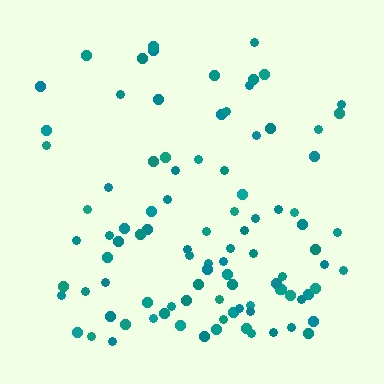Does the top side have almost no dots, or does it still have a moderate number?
Still a moderate number, just noticeably fewer than the bottom.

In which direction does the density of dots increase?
From top to bottom, with the bottom side densest.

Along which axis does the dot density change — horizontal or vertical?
Vertical.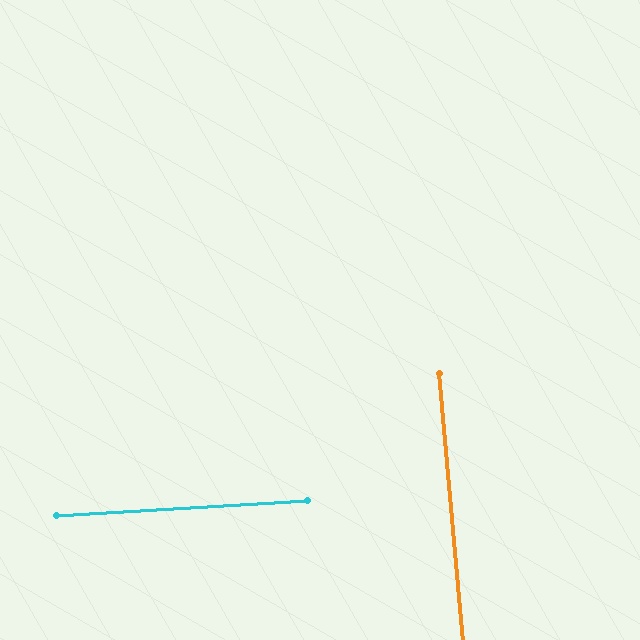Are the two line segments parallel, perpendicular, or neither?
Perpendicular — they meet at approximately 88°.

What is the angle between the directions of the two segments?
Approximately 88 degrees.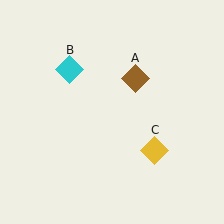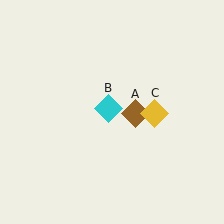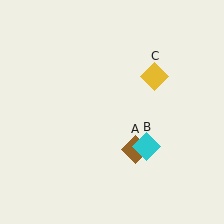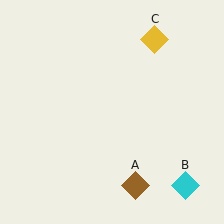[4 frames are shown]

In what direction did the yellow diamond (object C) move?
The yellow diamond (object C) moved up.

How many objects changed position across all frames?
3 objects changed position: brown diamond (object A), cyan diamond (object B), yellow diamond (object C).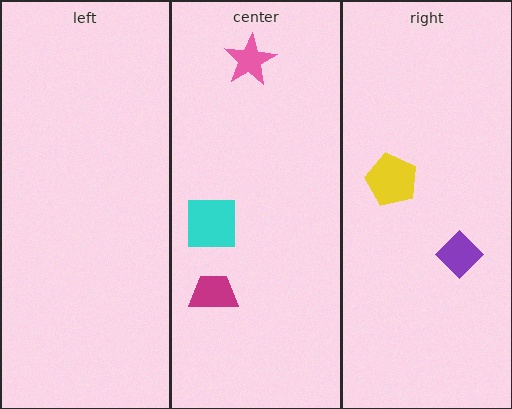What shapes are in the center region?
The cyan square, the pink star, the magenta trapezoid.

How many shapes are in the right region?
2.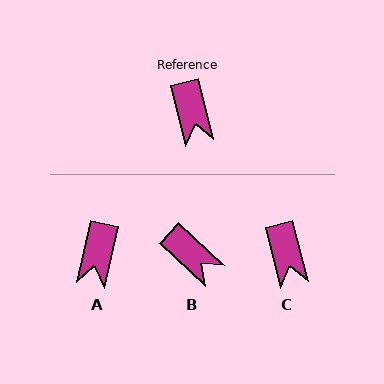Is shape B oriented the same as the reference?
No, it is off by about 32 degrees.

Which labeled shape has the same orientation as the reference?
C.